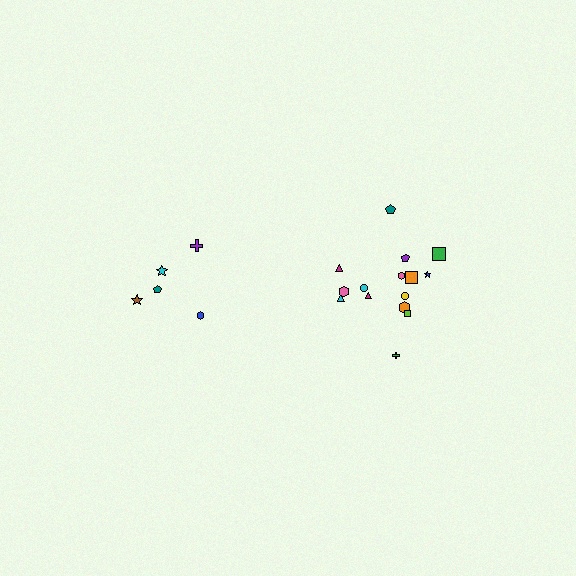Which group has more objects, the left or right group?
The right group.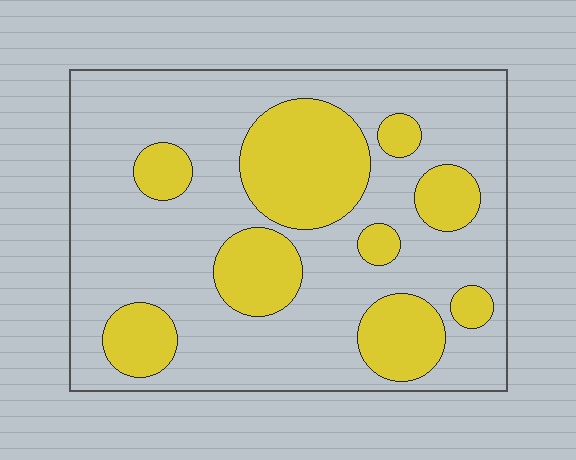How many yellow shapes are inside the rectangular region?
9.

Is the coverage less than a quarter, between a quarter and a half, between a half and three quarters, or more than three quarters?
Between a quarter and a half.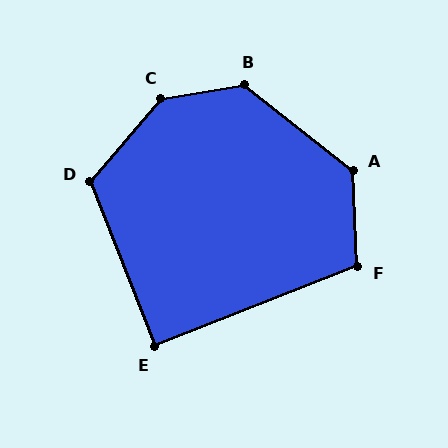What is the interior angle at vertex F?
Approximately 109 degrees (obtuse).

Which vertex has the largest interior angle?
C, at approximately 140 degrees.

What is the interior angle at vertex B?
Approximately 133 degrees (obtuse).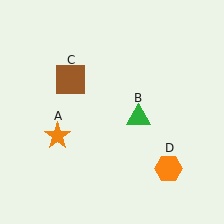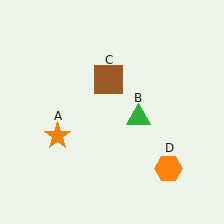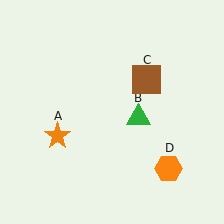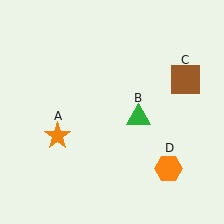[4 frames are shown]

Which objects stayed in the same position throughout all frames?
Orange star (object A) and green triangle (object B) and orange hexagon (object D) remained stationary.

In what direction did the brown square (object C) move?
The brown square (object C) moved right.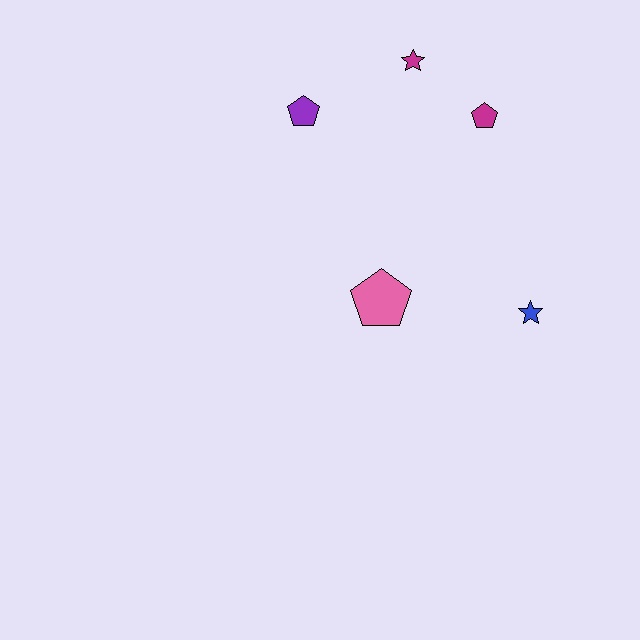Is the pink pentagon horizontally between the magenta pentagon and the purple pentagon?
Yes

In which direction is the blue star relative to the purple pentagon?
The blue star is to the right of the purple pentagon.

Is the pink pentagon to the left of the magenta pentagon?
Yes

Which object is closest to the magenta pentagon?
The magenta star is closest to the magenta pentagon.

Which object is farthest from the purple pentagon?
The blue star is farthest from the purple pentagon.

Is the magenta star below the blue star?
No